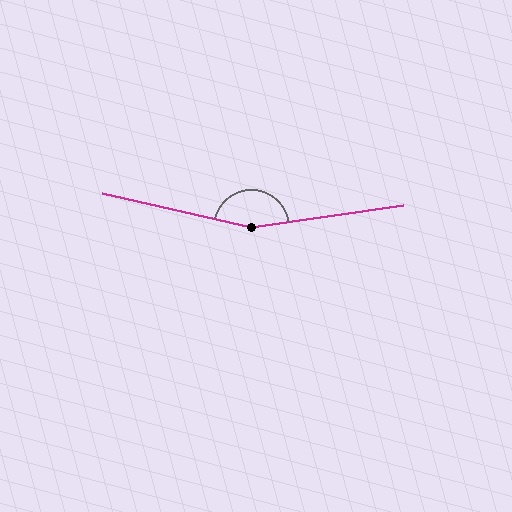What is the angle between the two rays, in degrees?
Approximately 159 degrees.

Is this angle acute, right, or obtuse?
It is obtuse.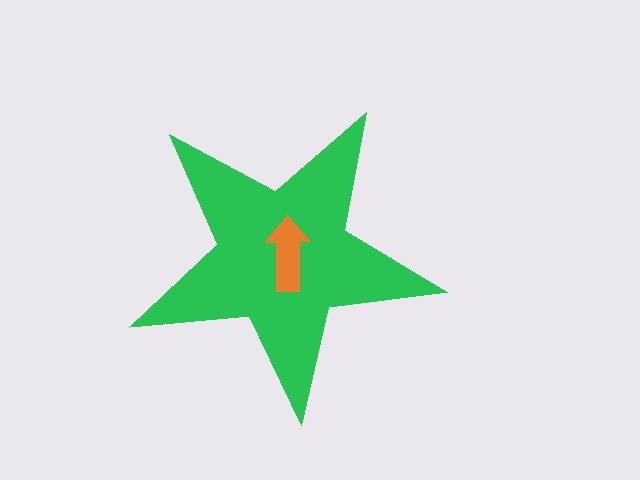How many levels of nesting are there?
2.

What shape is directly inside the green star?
The orange arrow.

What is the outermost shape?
The green star.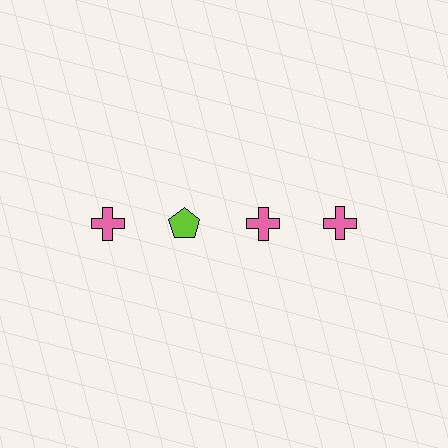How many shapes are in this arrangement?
There are 4 shapes arranged in a grid pattern.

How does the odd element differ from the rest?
It differs in both color (lime instead of pink) and shape (pentagon instead of cross).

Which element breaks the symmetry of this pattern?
The lime pentagon in the top row, second from left column breaks the symmetry. All other shapes are pink crosses.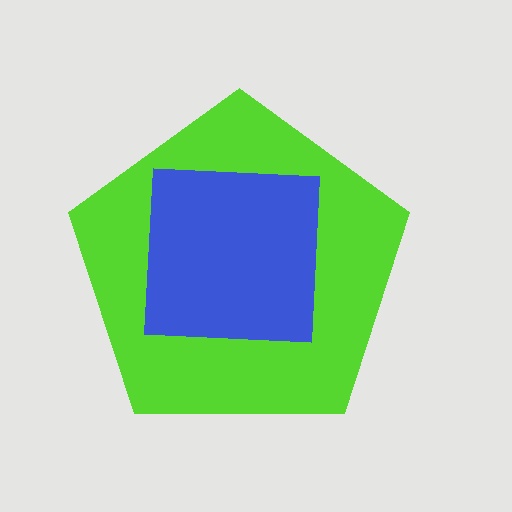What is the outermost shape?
The lime pentagon.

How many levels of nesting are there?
2.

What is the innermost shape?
The blue square.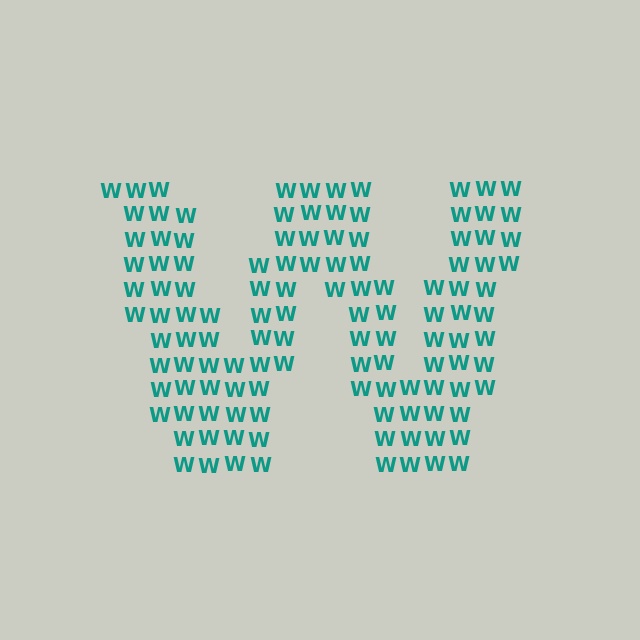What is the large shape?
The large shape is the letter W.